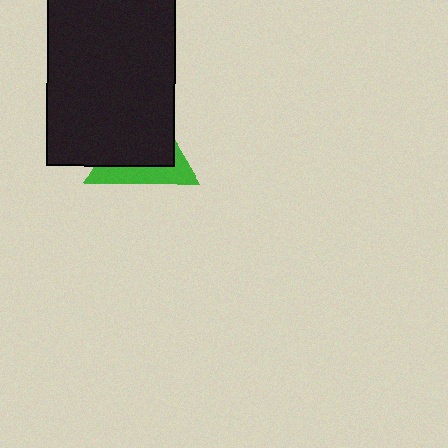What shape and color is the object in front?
The object in front is a black rectangle.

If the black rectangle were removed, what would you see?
You would see the complete green triangle.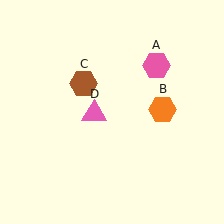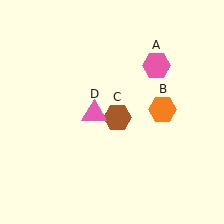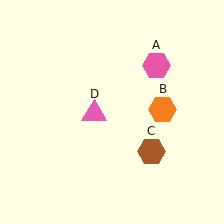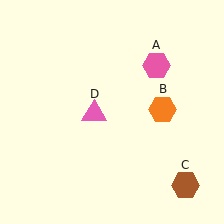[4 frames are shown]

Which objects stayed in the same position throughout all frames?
Pink hexagon (object A) and orange hexagon (object B) and pink triangle (object D) remained stationary.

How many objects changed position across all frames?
1 object changed position: brown hexagon (object C).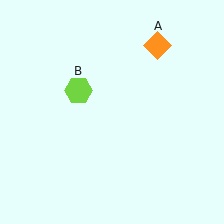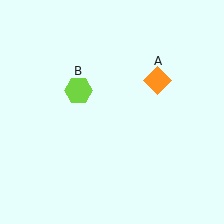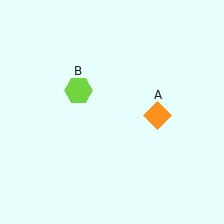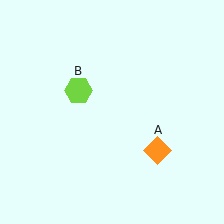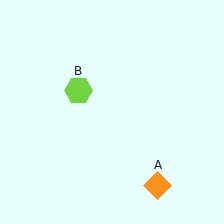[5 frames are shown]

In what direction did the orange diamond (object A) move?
The orange diamond (object A) moved down.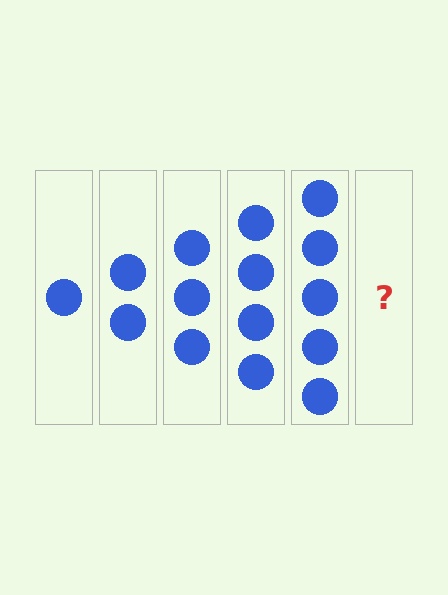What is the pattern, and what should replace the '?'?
The pattern is that each step adds one more circle. The '?' should be 6 circles.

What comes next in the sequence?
The next element should be 6 circles.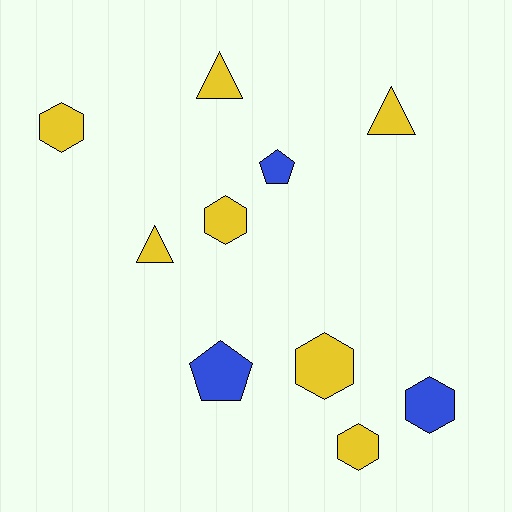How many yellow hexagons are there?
There are 4 yellow hexagons.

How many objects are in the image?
There are 10 objects.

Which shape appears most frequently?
Hexagon, with 5 objects.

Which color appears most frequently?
Yellow, with 7 objects.